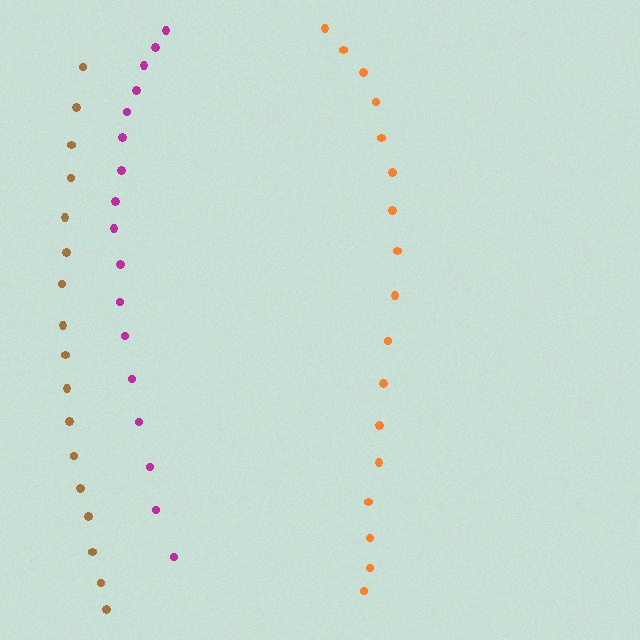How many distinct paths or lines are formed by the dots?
There are 3 distinct paths.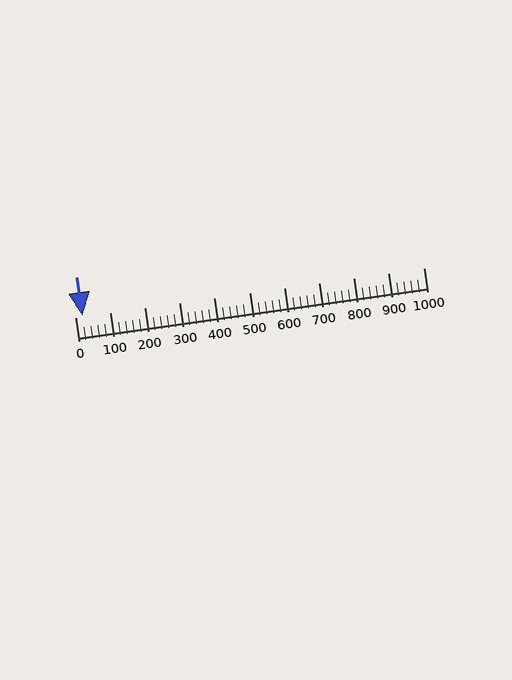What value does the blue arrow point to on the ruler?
The blue arrow points to approximately 21.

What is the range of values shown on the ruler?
The ruler shows values from 0 to 1000.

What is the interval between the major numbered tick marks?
The major tick marks are spaced 100 units apart.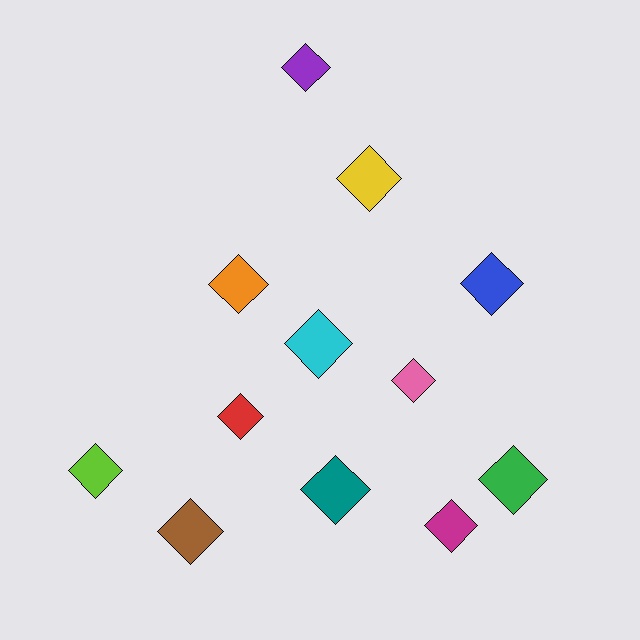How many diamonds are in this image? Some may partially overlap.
There are 12 diamonds.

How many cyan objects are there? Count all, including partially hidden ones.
There is 1 cyan object.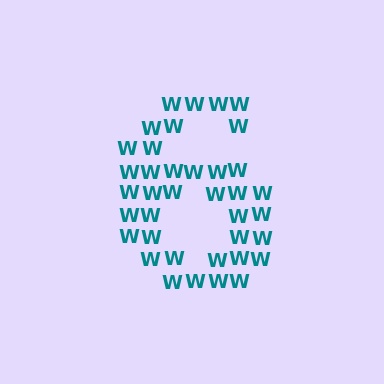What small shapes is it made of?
It is made of small letter W's.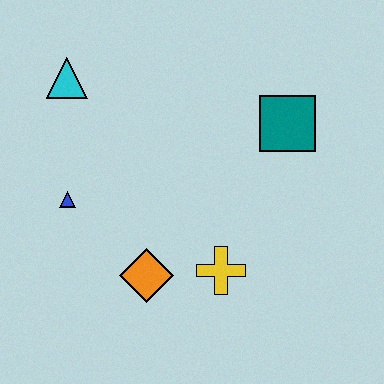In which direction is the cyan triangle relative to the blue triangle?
The cyan triangle is above the blue triangle.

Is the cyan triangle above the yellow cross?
Yes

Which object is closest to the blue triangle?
The orange diamond is closest to the blue triangle.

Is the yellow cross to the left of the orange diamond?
No